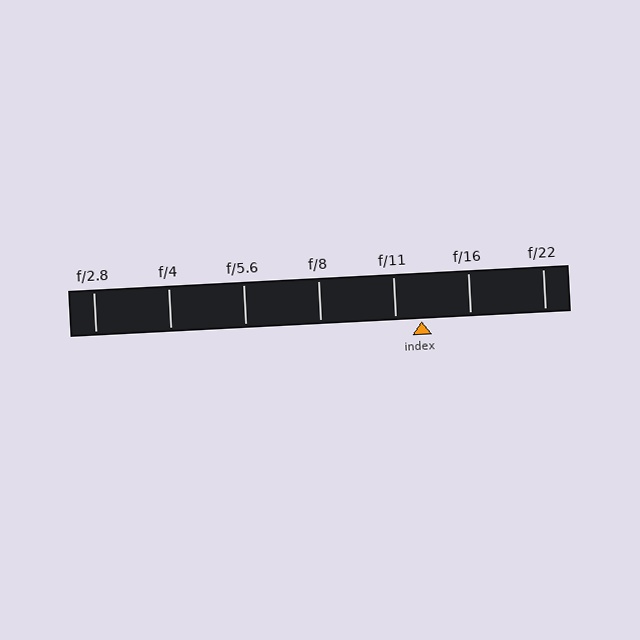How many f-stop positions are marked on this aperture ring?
There are 7 f-stop positions marked.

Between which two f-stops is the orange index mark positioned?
The index mark is between f/11 and f/16.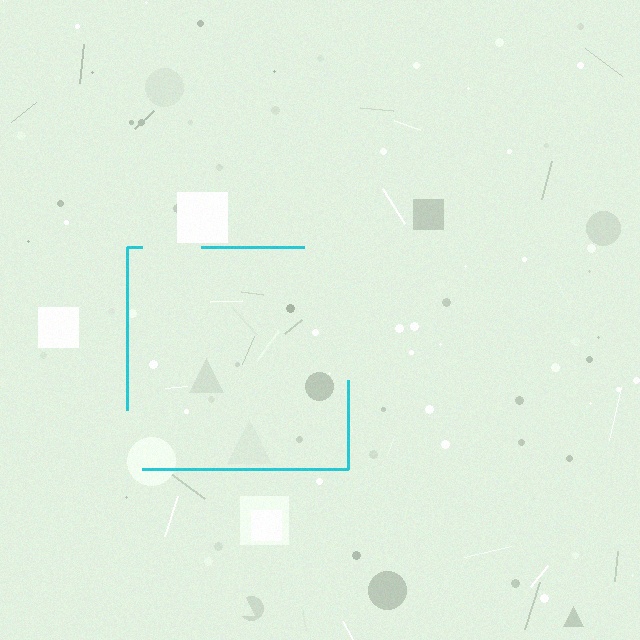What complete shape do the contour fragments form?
The contour fragments form a square.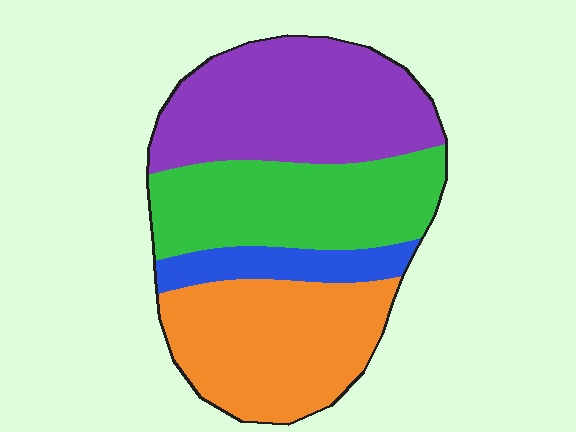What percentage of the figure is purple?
Purple covers about 35% of the figure.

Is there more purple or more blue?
Purple.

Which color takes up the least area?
Blue, at roughly 10%.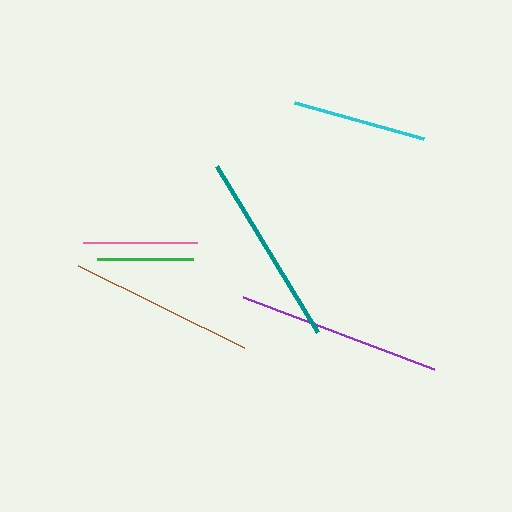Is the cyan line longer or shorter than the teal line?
The teal line is longer than the cyan line.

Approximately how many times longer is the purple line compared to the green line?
The purple line is approximately 2.1 times the length of the green line.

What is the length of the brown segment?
The brown segment is approximately 185 pixels long.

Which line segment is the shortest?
The green line is the shortest at approximately 96 pixels.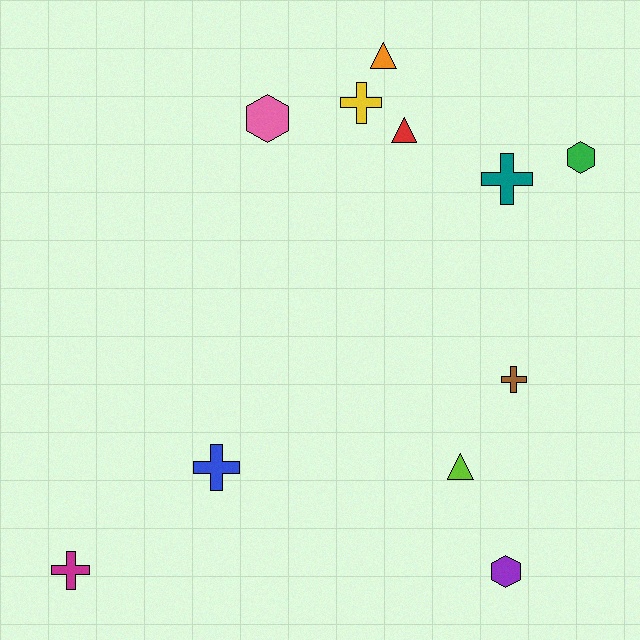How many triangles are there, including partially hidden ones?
There are 3 triangles.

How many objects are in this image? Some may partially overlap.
There are 11 objects.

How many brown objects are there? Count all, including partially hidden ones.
There is 1 brown object.